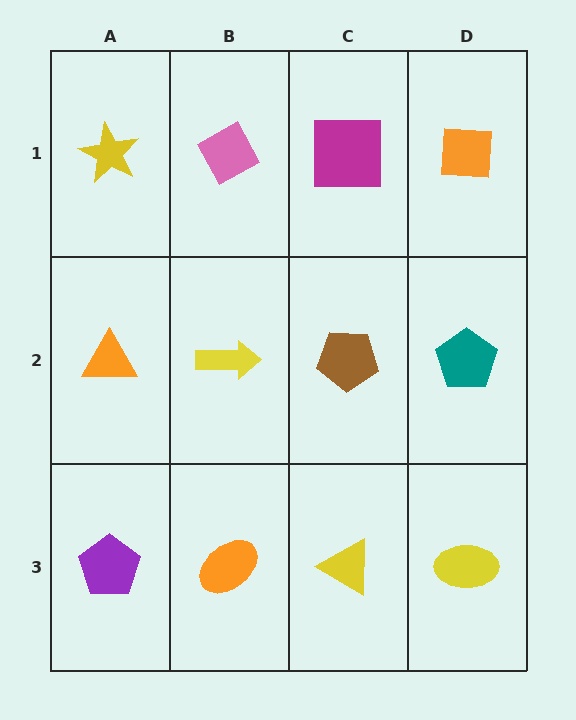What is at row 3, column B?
An orange ellipse.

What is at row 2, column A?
An orange triangle.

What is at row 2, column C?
A brown pentagon.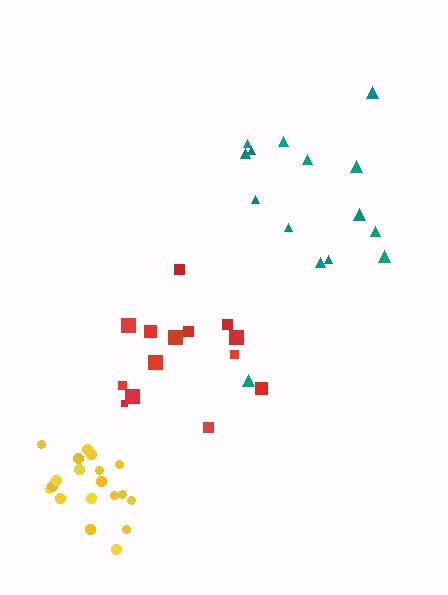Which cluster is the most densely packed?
Yellow.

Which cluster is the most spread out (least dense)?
Red.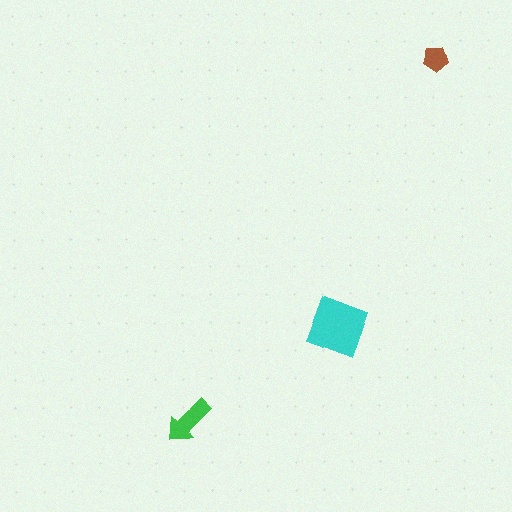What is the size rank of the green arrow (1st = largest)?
2nd.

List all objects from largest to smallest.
The cyan diamond, the green arrow, the brown pentagon.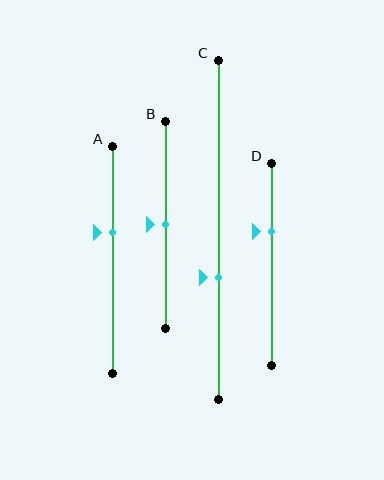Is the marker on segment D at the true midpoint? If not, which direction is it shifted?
No, the marker on segment D is shifted upward by about 16% of the segment length.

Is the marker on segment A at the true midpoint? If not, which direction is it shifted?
No, the marker on segment A is shifted upward by about 12% of the segment length.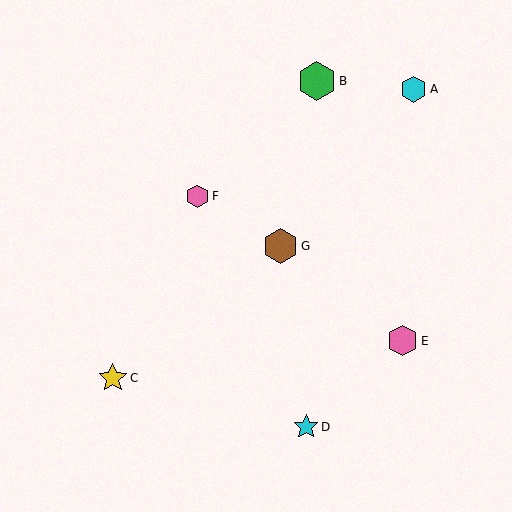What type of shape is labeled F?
Shape F is a pink hexagon.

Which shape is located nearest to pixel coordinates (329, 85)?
The green hexagon (labeled B) at (317, 81) is nearest to that location.